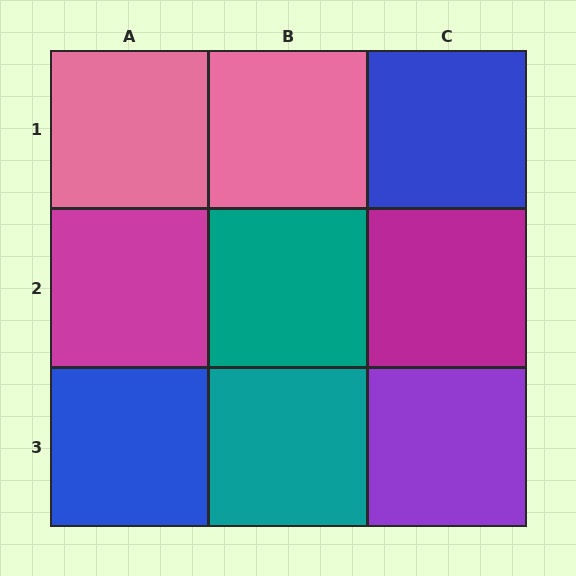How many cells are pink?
2 cells are pink.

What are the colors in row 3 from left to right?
Blue, teal, purple.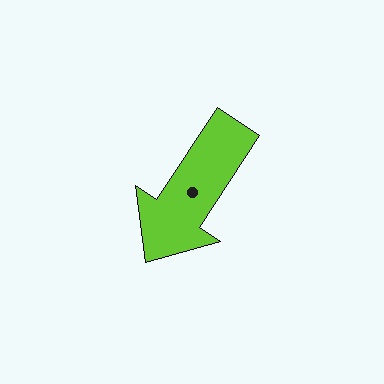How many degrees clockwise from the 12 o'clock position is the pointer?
Approximately 213 degrees.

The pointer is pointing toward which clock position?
Roughly 7 o'clock.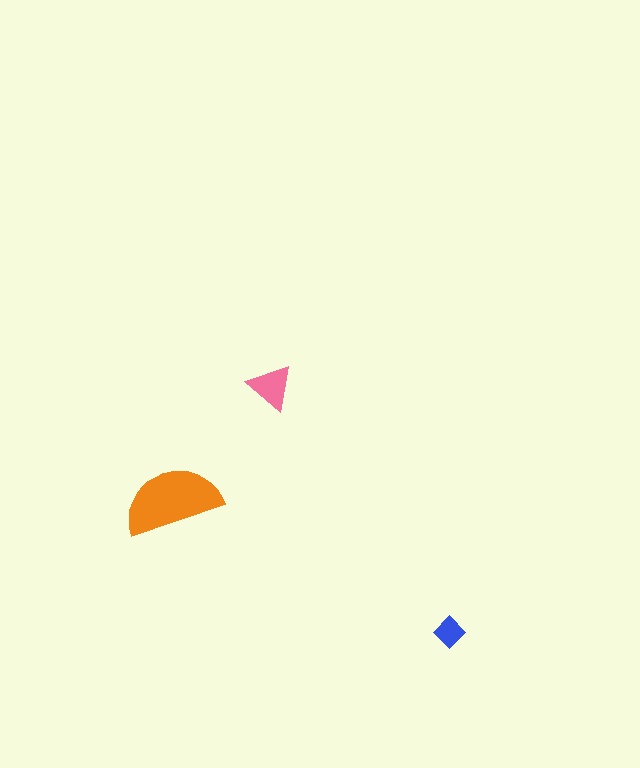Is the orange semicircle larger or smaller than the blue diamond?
Larger.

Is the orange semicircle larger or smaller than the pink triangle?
Larger.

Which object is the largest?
The orange semicircle.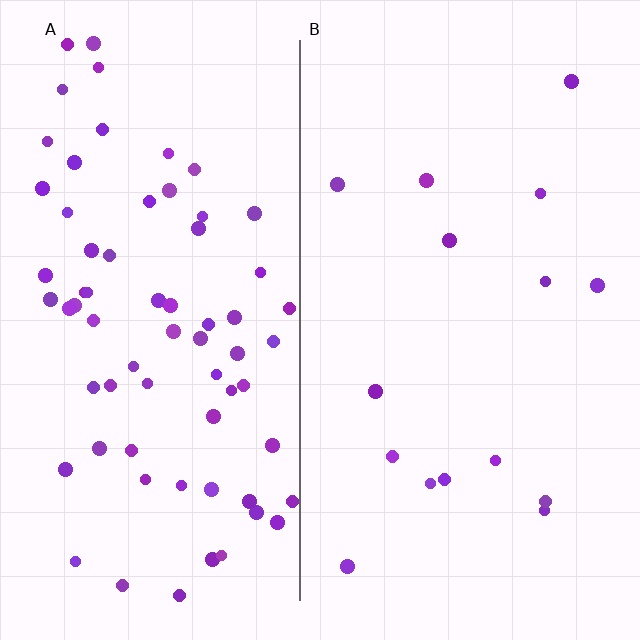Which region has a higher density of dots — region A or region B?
A (the left).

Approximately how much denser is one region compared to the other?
Approximately 4.6× — region A over region B.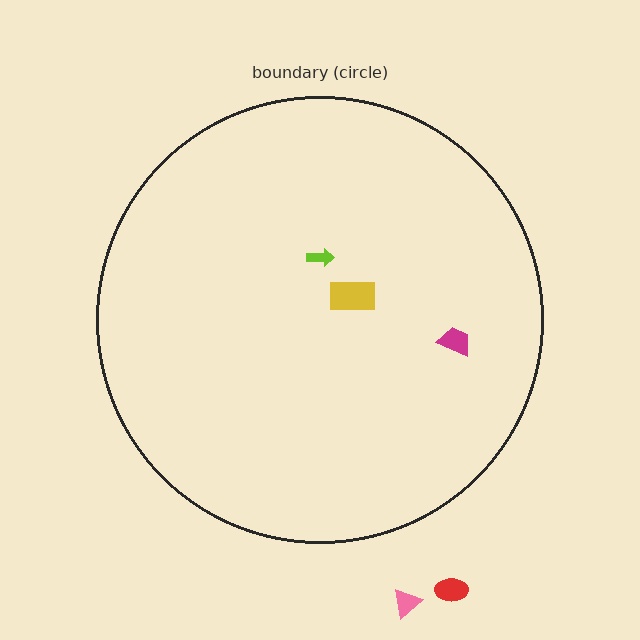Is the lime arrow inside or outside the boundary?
Inside.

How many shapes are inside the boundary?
3 inside, 2 outside.